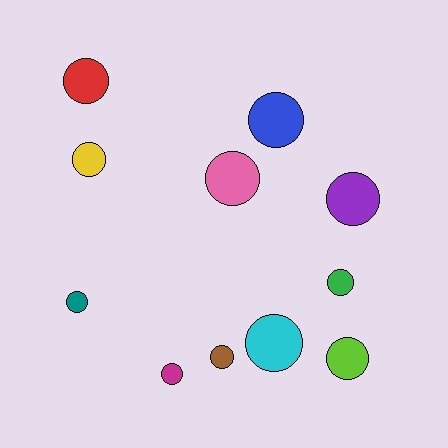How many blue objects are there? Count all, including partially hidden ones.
There is 1 blue object.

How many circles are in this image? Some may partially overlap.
There are 11 circles.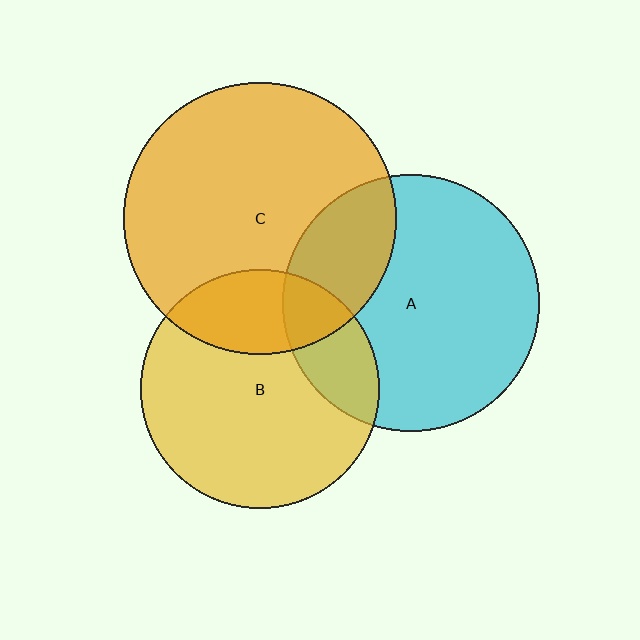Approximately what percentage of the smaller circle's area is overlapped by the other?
Approximately 25%.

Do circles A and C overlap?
Yes.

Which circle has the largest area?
Circle C (orange).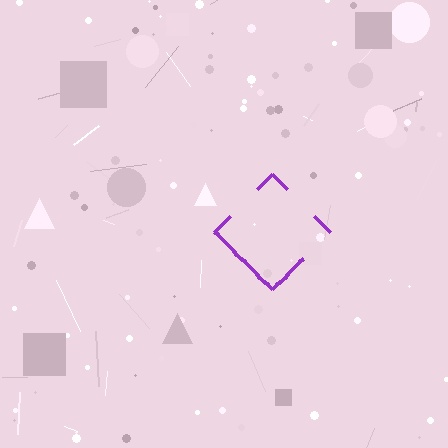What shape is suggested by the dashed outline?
The dashed outline suggests a diamond.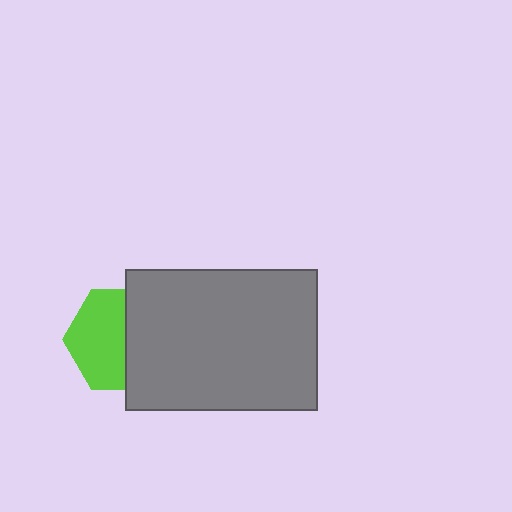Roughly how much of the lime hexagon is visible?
About half of it is visible (roughly 55%).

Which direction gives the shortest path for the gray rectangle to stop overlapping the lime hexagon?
Moving right gives the shortest separation.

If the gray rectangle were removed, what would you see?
You would see the complete lime hexagon.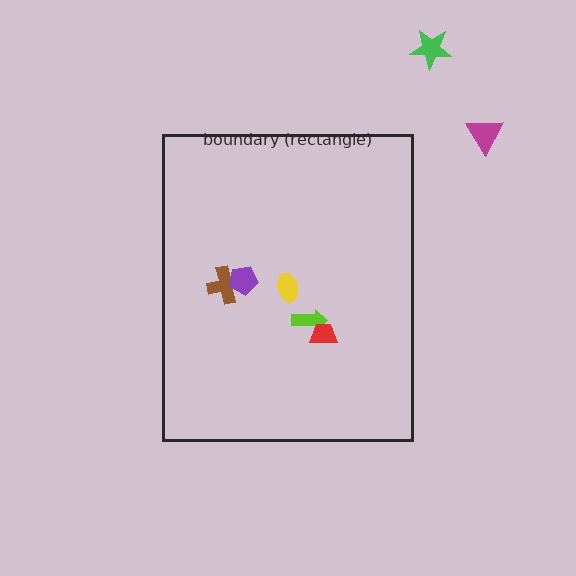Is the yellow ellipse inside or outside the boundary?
Inside.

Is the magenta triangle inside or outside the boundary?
Outside.